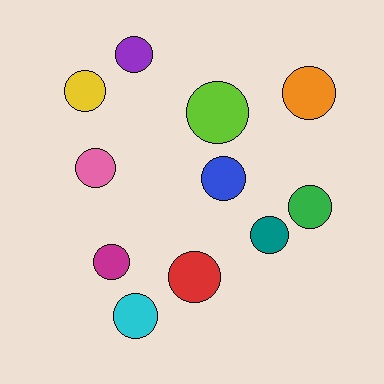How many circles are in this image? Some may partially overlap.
There are 11 circles.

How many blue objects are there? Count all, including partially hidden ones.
There is 1 blue object.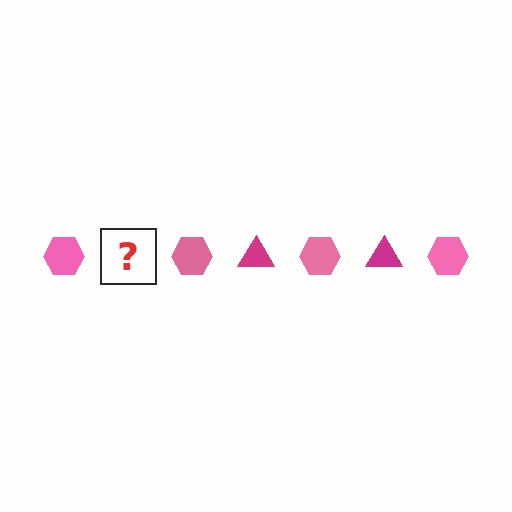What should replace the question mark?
The question mark should be replaced with a magenta triangle.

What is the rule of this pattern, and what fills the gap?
The rule is that the pattern alternates between pink hexagon and magenta triangle. The gap should be filled with a magenta triangle.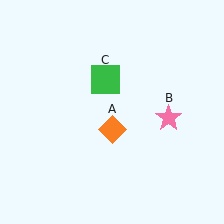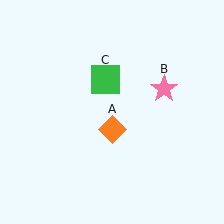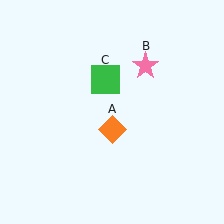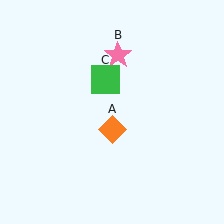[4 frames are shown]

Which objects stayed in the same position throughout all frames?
Orange diamond (object A) and green square (object C) remained stationary.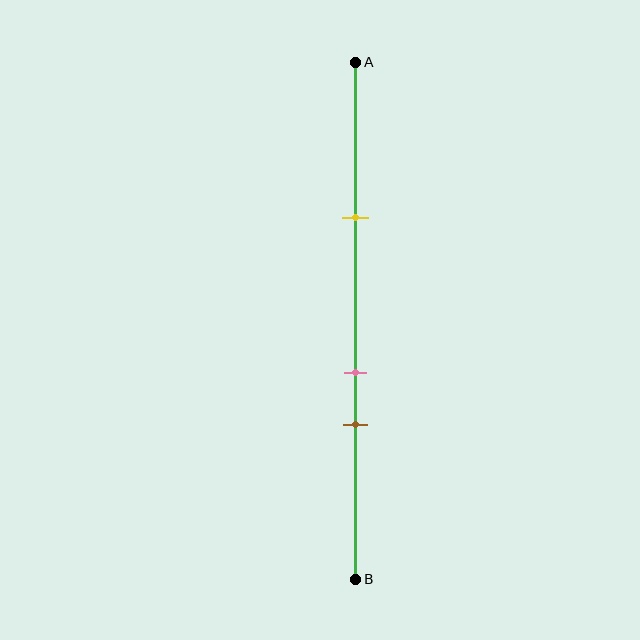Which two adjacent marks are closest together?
The pink and brown marks are the closest adjacent pair.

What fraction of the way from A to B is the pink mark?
The pink mark is approximately 60% (0.6) of the way from A to B.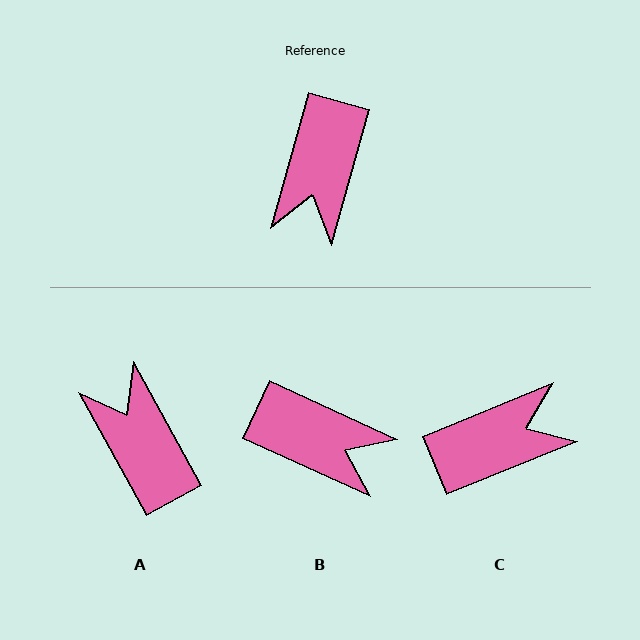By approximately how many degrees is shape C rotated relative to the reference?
Approximately 128 degrees counter-clockwise.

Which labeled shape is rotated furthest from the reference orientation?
A, about 136 degrees away.